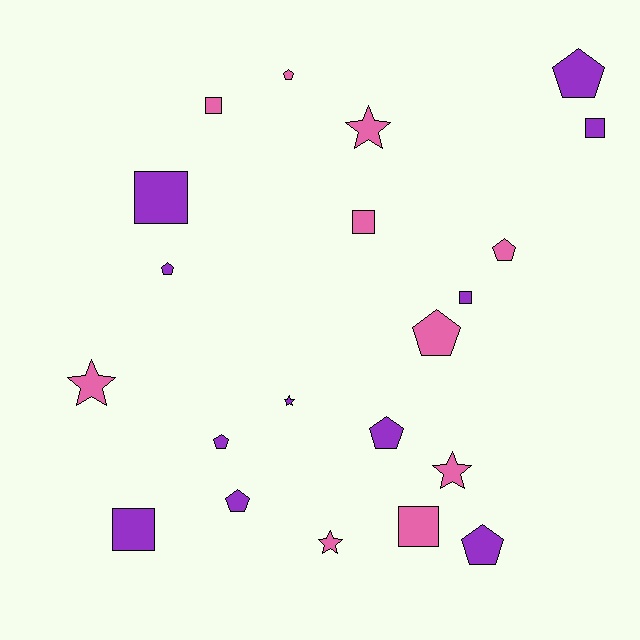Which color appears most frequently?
Purple, with 11 objects.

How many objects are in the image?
There are 21 objects.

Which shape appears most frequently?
Pentagon, with 9 objects.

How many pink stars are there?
There are 4 pink stars.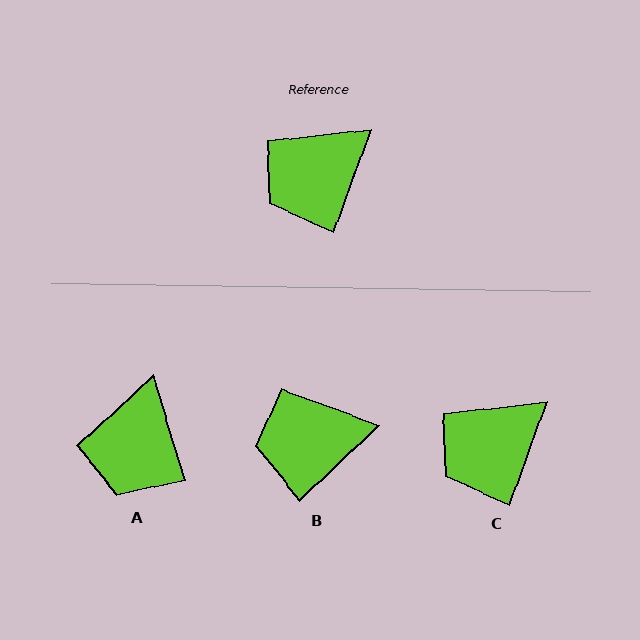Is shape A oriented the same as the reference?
No, it is off by about 36 degrees.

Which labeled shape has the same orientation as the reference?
C.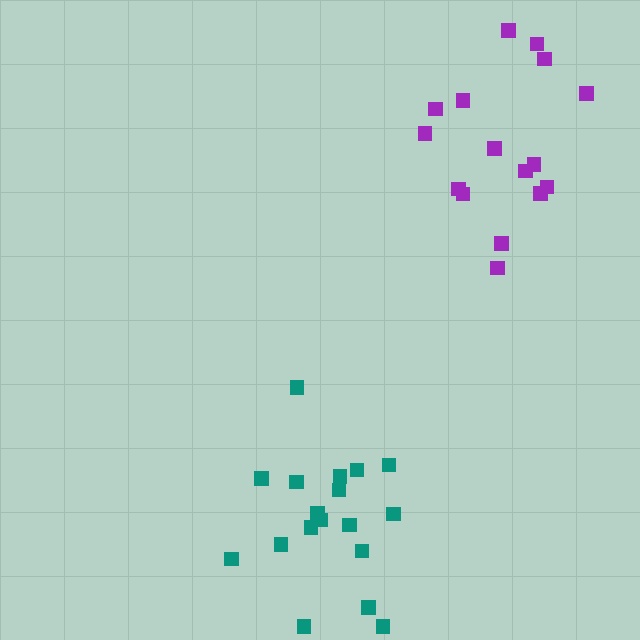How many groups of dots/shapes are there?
There are 2 groups.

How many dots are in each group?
Group 1: 18 dots, Group 2: 16 dots (34 total).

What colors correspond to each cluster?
The clusters are colored: teal, purple.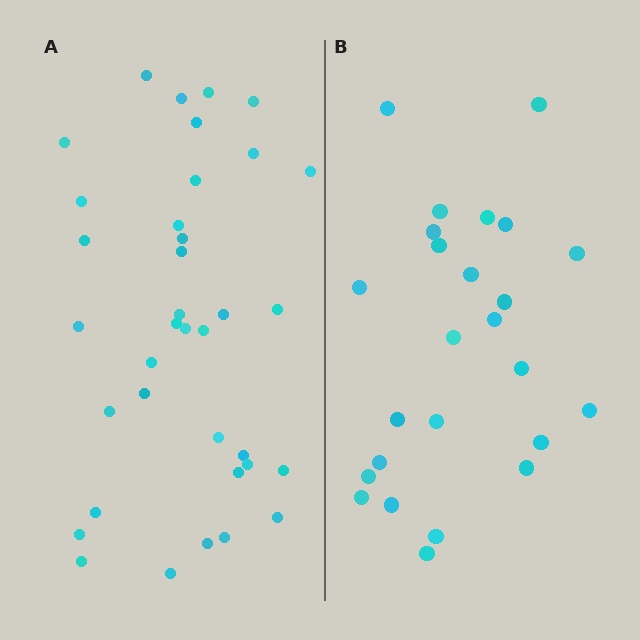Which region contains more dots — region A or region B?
Region A (the left region) has more dots.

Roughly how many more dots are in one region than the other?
Region A has roughly 12 or so more dots than region B.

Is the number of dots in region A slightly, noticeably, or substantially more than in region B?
Region A has noticeably more, but not dramatically so. The ratio is roughly 1.4 to 1.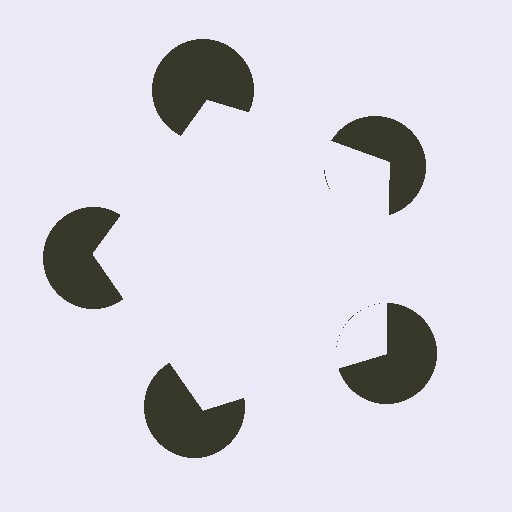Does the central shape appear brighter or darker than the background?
It typically appears slightly brighter than the background, even though no actual brightness change is drawn.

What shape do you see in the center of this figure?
An illusory pentagon — its edges are inferred from the aligned wedge cuts in the pac-man discs, not physically drawn.